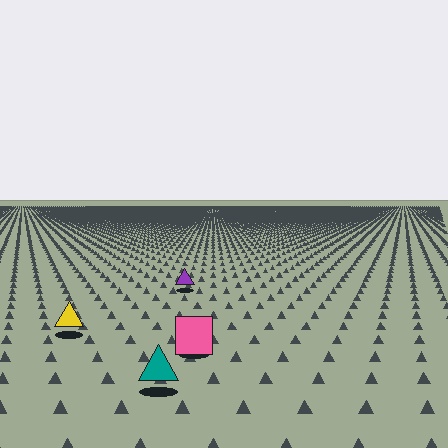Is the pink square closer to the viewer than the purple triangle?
Yes. The pink square is closer — you can tell from the texture gradient: the ground texture is coarser near it.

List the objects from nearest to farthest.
From nearest to farthest: the teal triangle, the pink square, the yellow triangle, the purple triangle.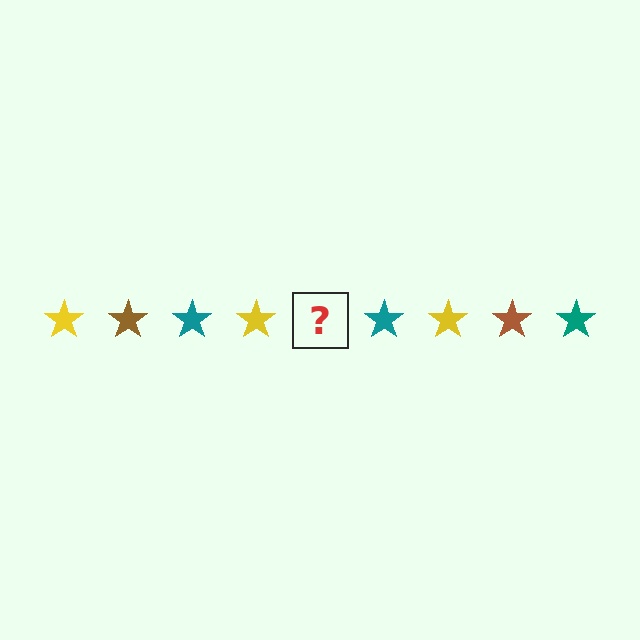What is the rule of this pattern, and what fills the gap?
The rule is that the pattern cycles through yellow, brown, teal stars. The gap should be filled with a brown star.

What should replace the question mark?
The question mark should be replaced with a brown star.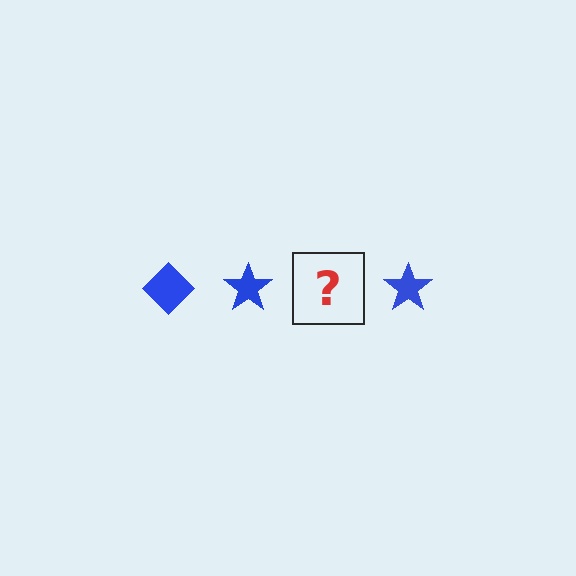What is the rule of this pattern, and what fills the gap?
The rule is that the pattern cycles through diamond, star shapes in blue. The gap should be filled with a blue diamond.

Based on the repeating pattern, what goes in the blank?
The blank should be a blue diamond.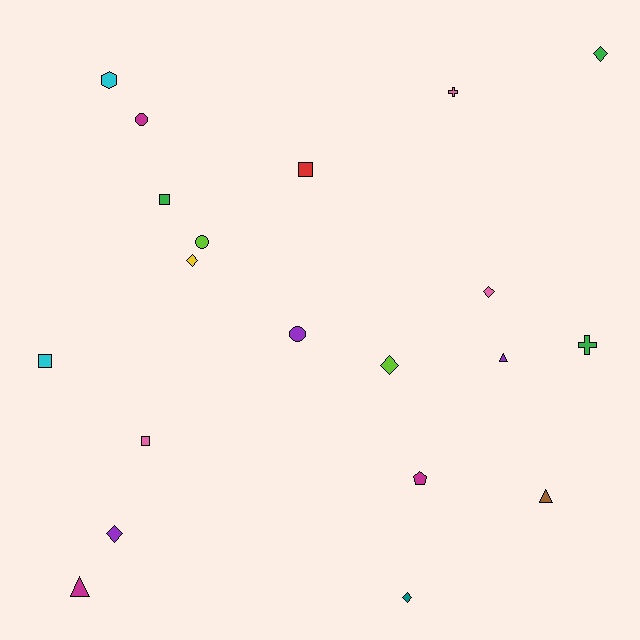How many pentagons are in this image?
There is 1 pentagon.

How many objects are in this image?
There are 20 objects.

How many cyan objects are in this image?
There are 2 cyan objects.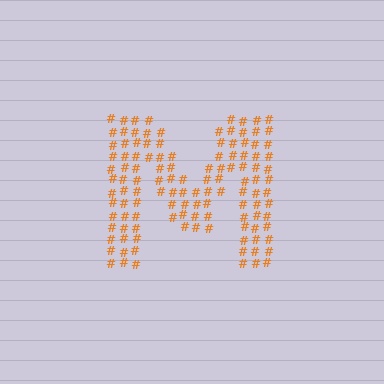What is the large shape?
The large shape is the letter M.